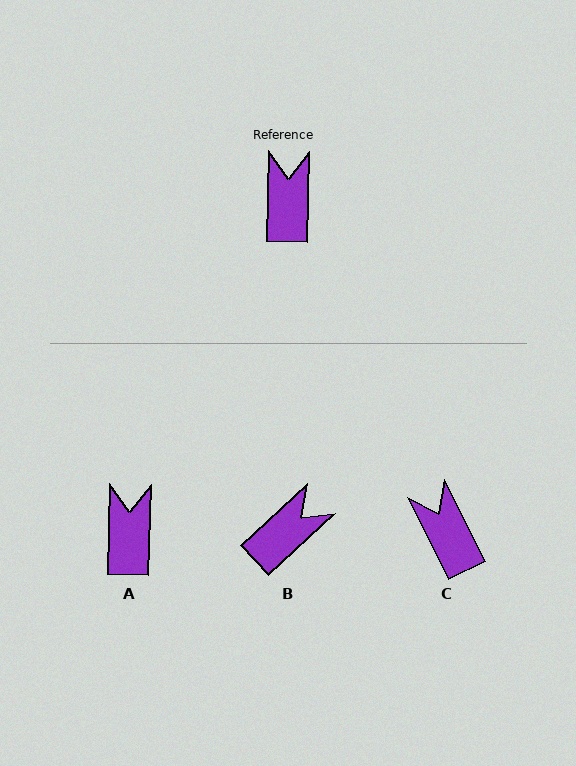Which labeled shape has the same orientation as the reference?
A.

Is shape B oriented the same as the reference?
No, it is off by about 45 degrees.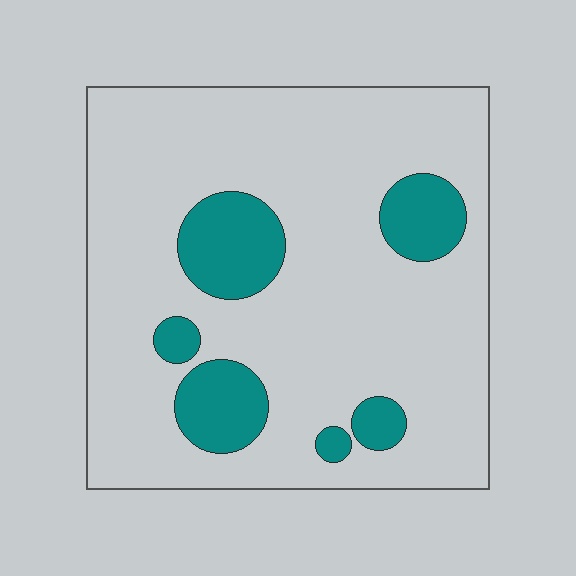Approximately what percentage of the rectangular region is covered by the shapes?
Approximately 15%.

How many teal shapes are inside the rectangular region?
6.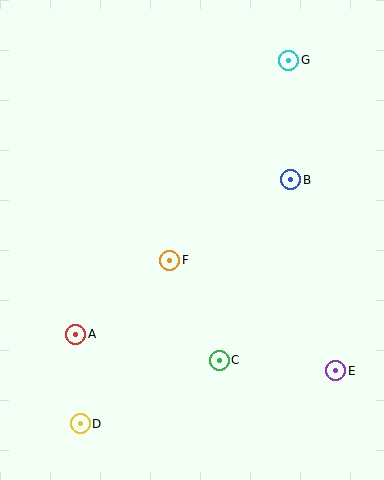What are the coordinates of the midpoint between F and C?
The midpoint between F and C is at (194, 310).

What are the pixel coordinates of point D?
Point D is at (80, 424).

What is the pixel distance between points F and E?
The distance between F and E is 200 pixels.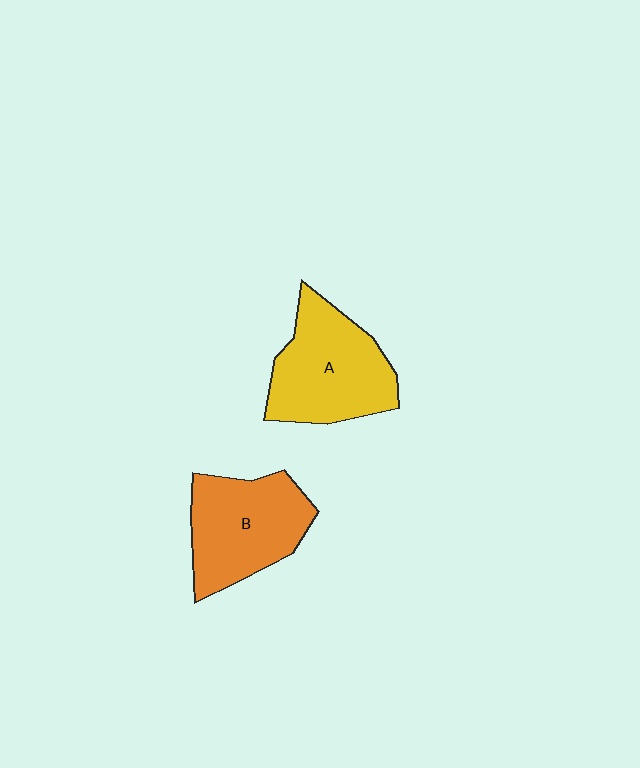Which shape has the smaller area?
Shape B (orange).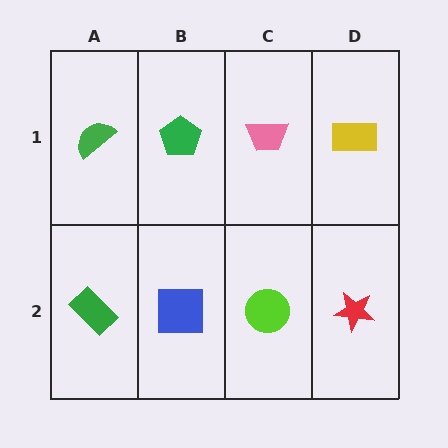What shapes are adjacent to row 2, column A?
A green semicircle (row 1, column A), a blue square (row 2, column B).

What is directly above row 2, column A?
A green semicircle.